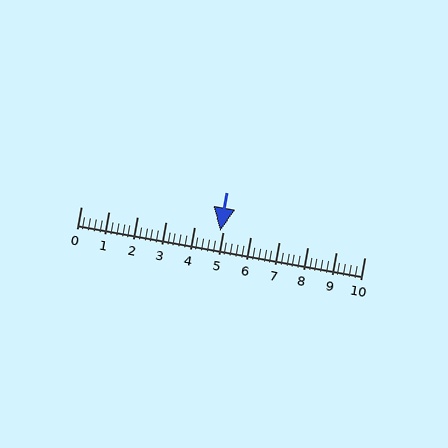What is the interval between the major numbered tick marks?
The major tick marks are spaced 1 units apart.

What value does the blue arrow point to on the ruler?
The blue arrow points to approximately 4.9.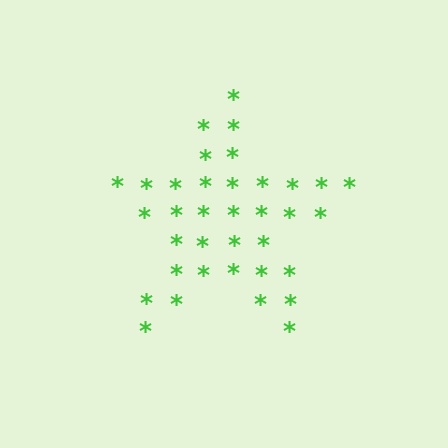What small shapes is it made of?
It is made of small asterisks.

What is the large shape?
The large shape is a star.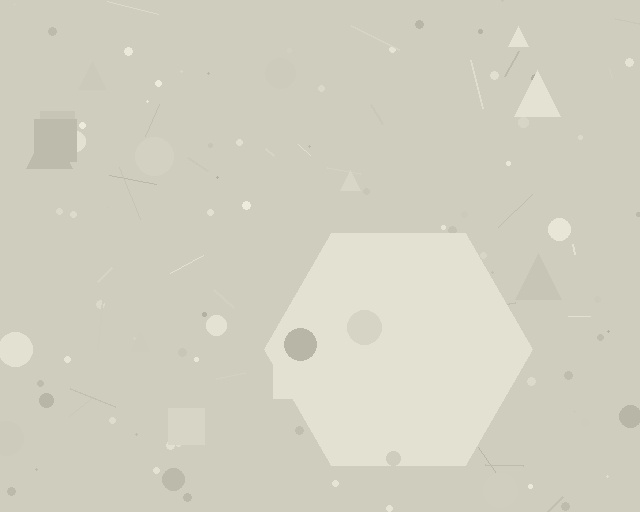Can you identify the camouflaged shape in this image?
The camouflaged shape is a hexagon.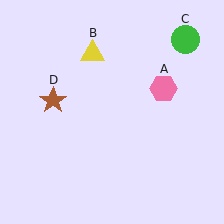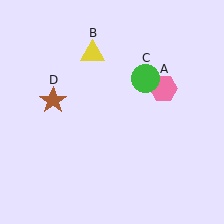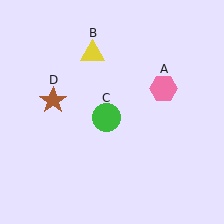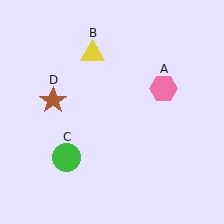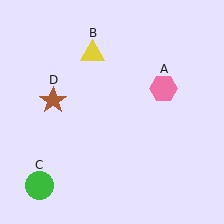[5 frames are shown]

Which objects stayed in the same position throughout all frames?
Pink hexagon (object A) and yellow triangle (object B) and brown star (object D) remained stationary.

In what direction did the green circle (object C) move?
The green circle (object C) moved down and to the left.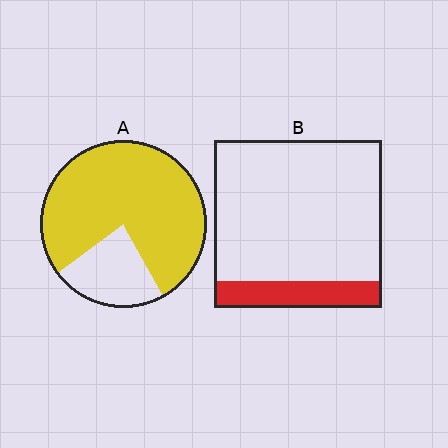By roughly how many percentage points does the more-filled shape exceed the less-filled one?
By roughly 60 percentage points (A over B).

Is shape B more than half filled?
No.